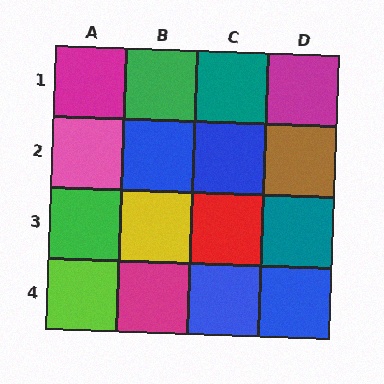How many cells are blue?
4 cells are blue.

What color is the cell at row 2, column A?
Pink.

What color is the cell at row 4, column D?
Blue.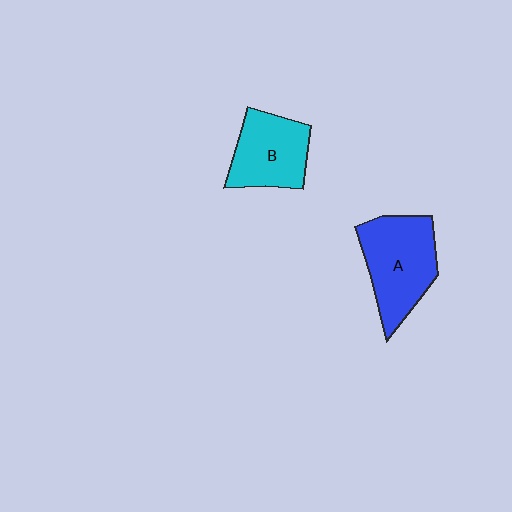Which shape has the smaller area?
Shape B (cyan).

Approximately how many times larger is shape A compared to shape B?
Approximately 1.3 times.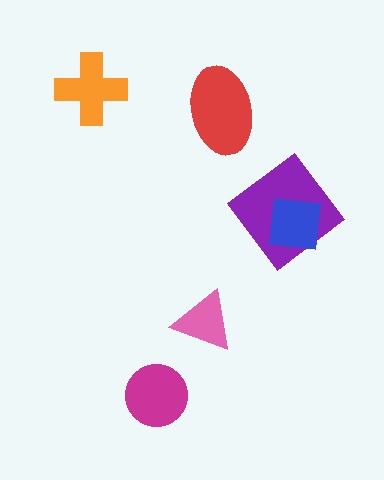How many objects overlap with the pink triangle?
0 objects overlap with the pink triangle.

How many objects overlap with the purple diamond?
1 object overlaps with the purple diamond.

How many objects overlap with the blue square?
1 object overlaps with the blue square.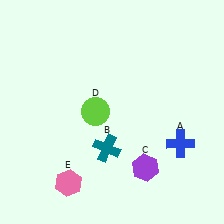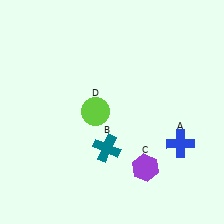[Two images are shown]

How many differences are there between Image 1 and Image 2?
There is 1 difference between the two images.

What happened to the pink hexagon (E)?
The pink hexagon (E) was removed in Image 2. It was in the bottom-left area of Image 1.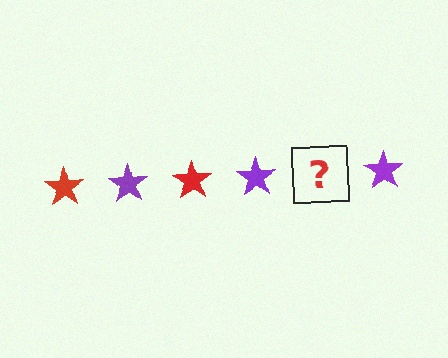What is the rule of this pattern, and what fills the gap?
The rule is that the pattern cycles through red, purple stars. The gap should be filled with a red star.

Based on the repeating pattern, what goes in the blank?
The blank should be a red star.